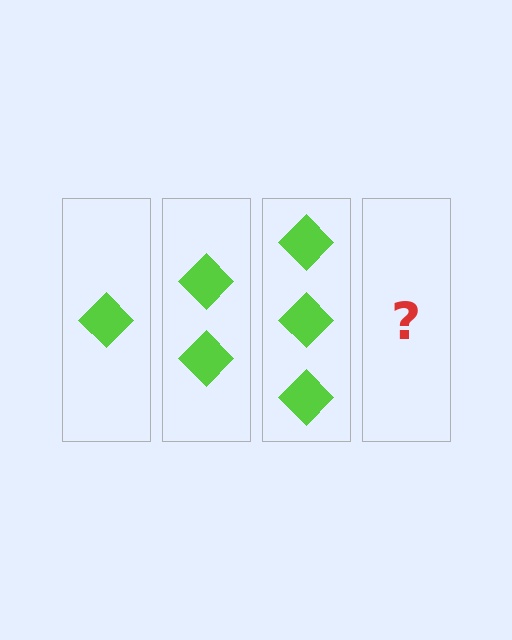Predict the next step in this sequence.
The next step is 4 diamonds.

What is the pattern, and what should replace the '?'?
The pattern is that each step adds one more diamond. The '?' should be 4 diamonds.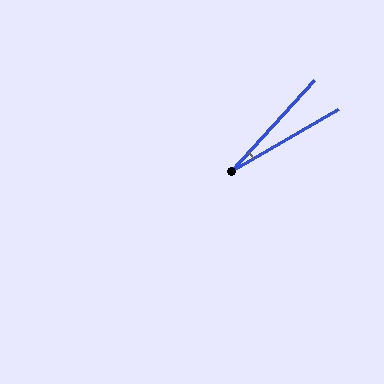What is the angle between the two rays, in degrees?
Approximately 17 degrees.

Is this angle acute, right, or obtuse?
It is acute.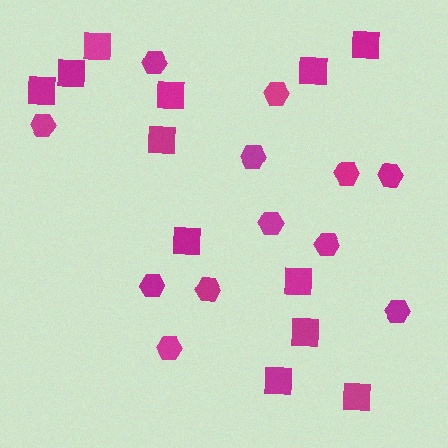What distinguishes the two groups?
There are 2 groups: one group of squares (12) and one group of hexagons (12).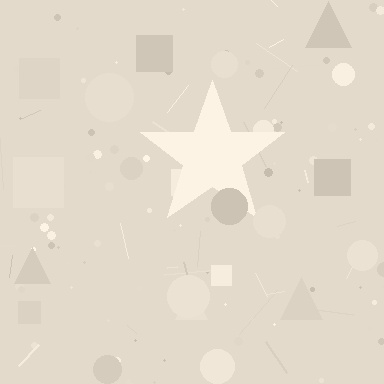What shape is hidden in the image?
A star is hidden in the image.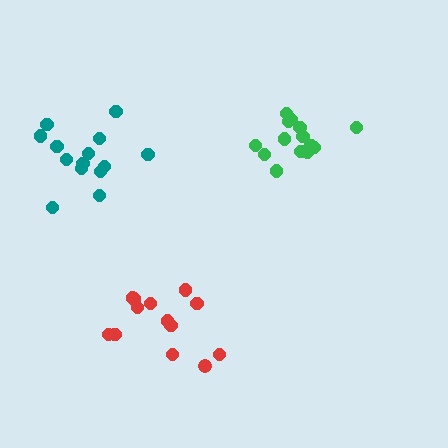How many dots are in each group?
Group 1: 14 dots, Group 2: 14 dots, Group 3: 13 dots (41 total).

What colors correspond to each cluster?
The clusters are colored: teal, green, red.